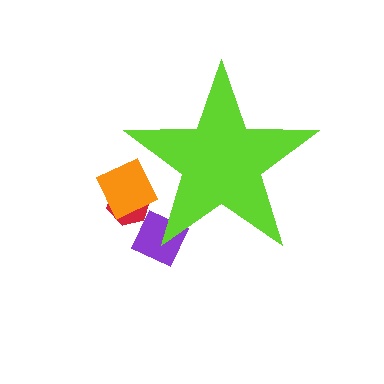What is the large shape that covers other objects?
A lime star.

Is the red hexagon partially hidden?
Yes, the red hexagon is partially hidden behind the lime star.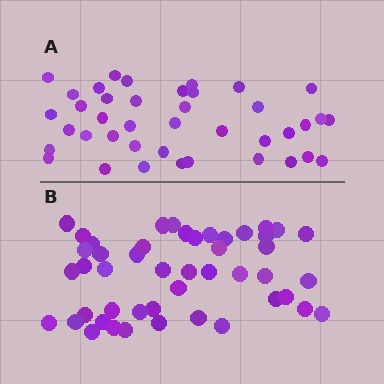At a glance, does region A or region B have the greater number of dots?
Region B (the bottom region) has more dots.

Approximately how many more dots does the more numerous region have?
Region B has roughly 8 or so more dots than region A.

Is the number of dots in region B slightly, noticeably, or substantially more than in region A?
Region B has only slightly more — the two regions are fairly close. The ratio is roughly 1.2 to 1.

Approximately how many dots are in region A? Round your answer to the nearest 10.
About 40 dots.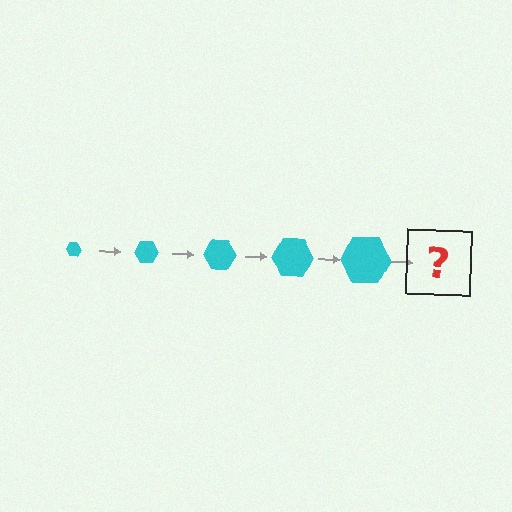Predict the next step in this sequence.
The next step is a cyan hexagon, larger than the previous one.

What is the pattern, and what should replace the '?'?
The pattern is that the hexagon gets progressively larger each step. The '?' should be a cyan hexagon, larger than the previous one.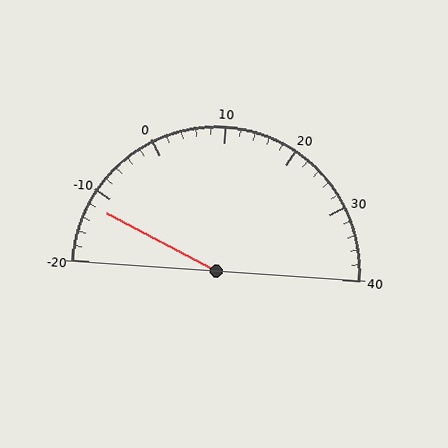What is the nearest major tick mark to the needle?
The nearest major tick mark is -10.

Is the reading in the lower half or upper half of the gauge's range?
The reading is in the lower half of the range (-20 to 40).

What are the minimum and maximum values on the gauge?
The gauge ranges from -20 to 40.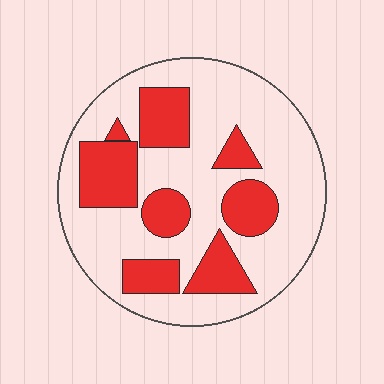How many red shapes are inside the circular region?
8.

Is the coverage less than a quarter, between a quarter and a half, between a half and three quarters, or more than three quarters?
Between a quarter and a half.